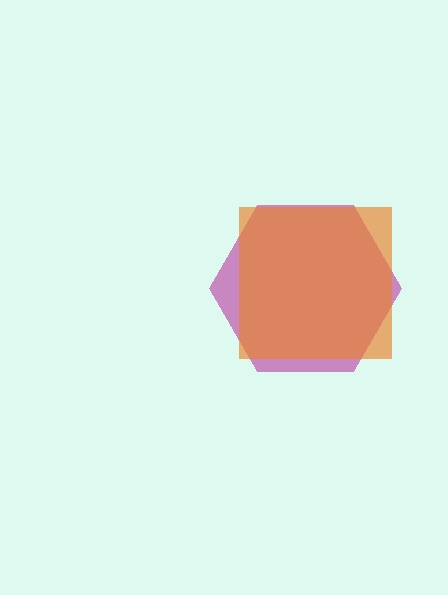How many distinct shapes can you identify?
There are 2 distinct shapes: a magenta hexagon, an orange square.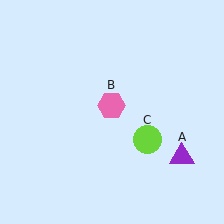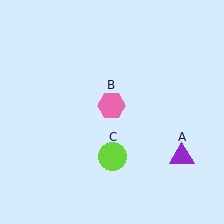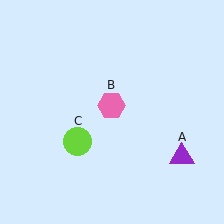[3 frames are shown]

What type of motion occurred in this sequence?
The lime circle (object C) rotated clockwise around the center of the scene.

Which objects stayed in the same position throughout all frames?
Purple triangle (object A) and pink hexagon (object B) remained stationary.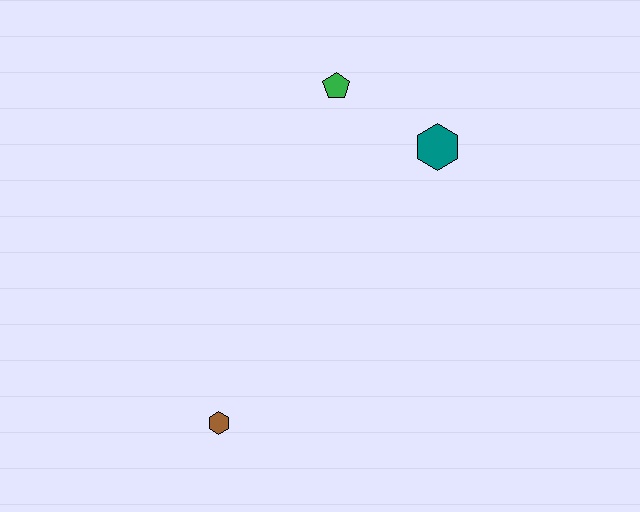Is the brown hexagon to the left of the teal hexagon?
Yes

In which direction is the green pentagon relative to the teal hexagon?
The green pentagon is to the left of the teal hexagon.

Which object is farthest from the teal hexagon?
The brown hexagon is farthest from the teal hexagon.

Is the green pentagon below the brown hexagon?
No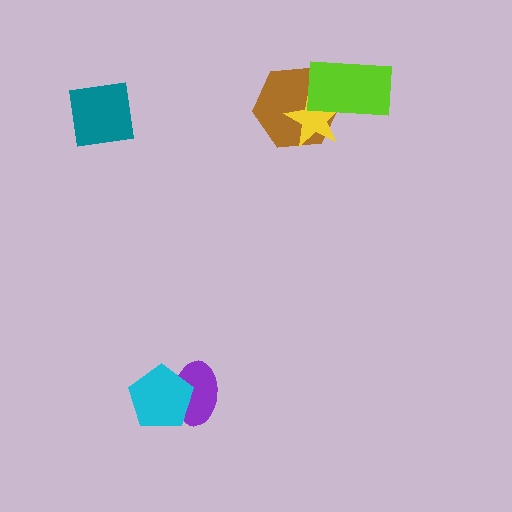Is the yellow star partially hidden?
Yes, it is partially covered by another shape.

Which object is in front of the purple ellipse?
The cyan pentagon is in front of the purple ellipse.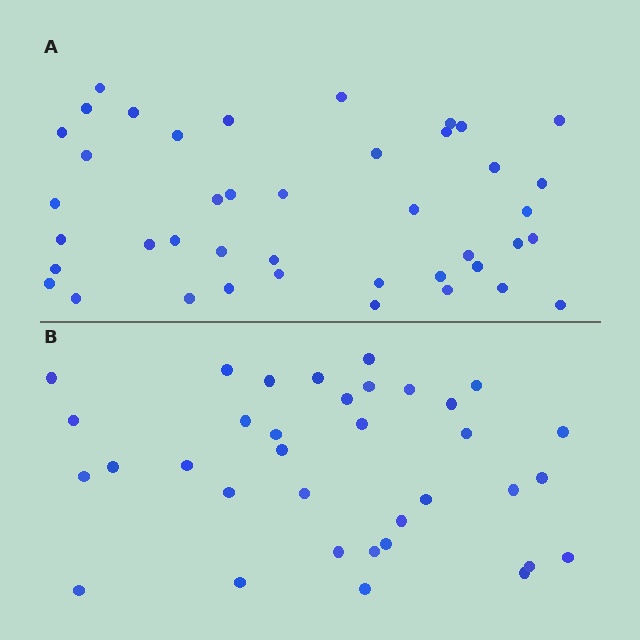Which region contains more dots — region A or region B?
Region A (the top region) has more dots.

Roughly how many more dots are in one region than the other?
Region A has roughly 8 or so more dots than region B.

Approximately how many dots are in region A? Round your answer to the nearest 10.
About 40 dots. (The exact count is 42, which rounds to 40.)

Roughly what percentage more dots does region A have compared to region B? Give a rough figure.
About 20% more.